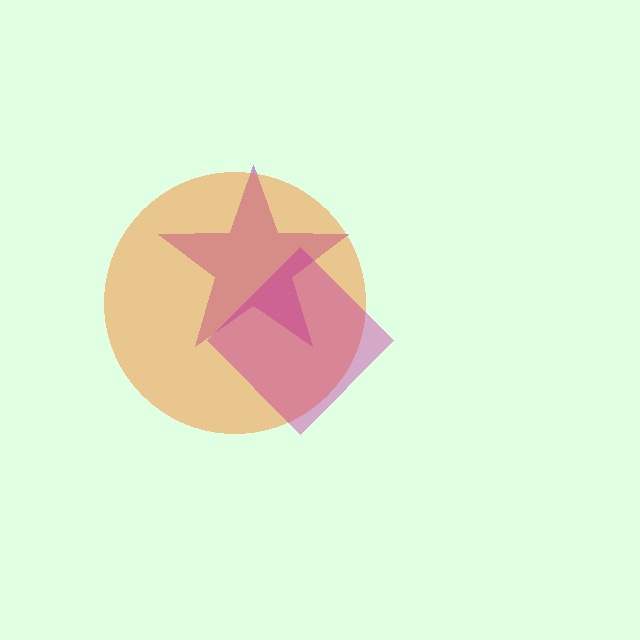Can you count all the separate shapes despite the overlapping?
Yes, there are 3 separate shapes.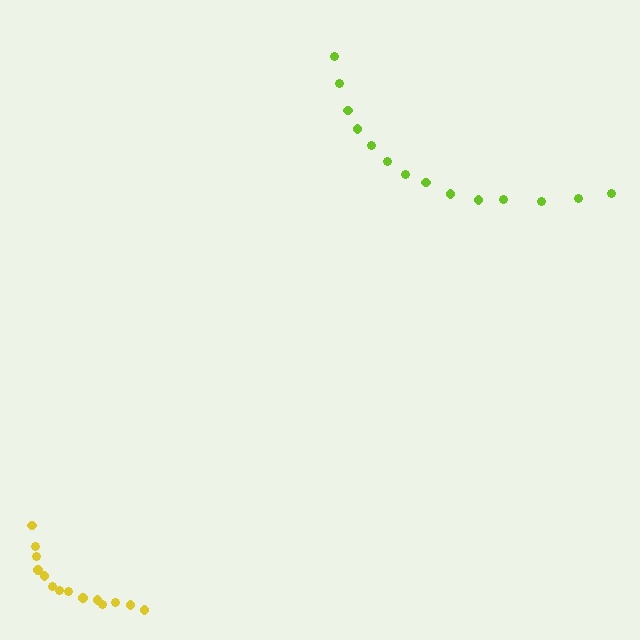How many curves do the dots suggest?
There are 2 distinct paths.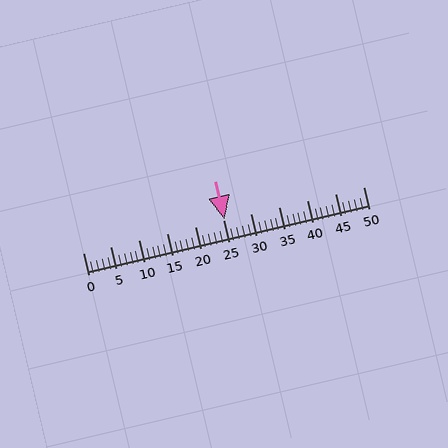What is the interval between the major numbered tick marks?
The major tick marks are spaced 5 units apart.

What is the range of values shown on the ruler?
The ruler shows values from 0 to 50.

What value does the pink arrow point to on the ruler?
The pink arrow points to approximately 25.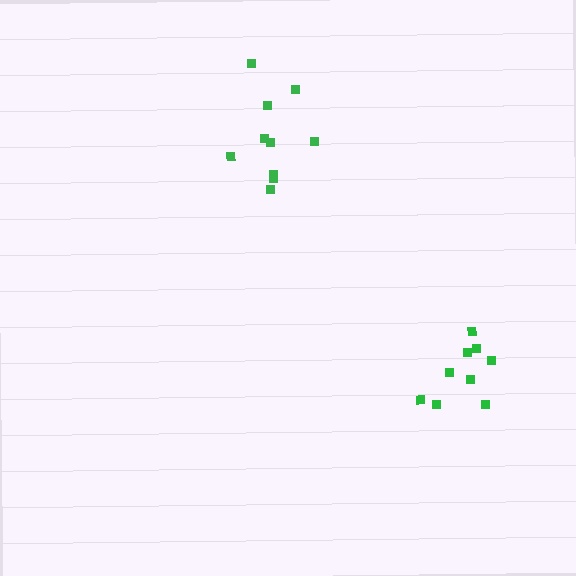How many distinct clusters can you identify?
There are 2 distinct clusters.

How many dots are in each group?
Group 1: 9 dots, Group 2: 10 dots (19 total).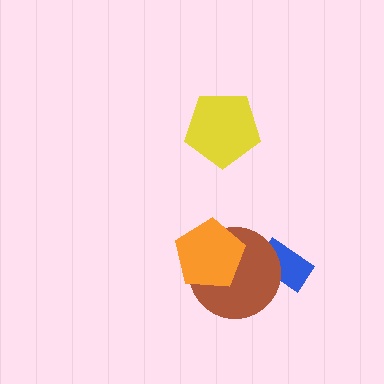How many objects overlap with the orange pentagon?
1 object overlaps with the orange pentagon.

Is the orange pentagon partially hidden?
No, no other shape covers it.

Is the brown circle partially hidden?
Yes, it is partially covered by another shape.